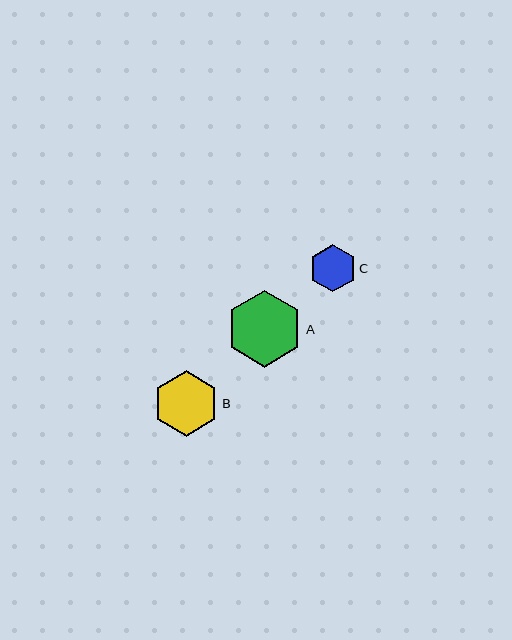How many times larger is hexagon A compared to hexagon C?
Hexagon A is approximately 1.6 times the size of hexagon C.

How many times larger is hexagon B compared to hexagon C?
Hexagon B is approximately 1.4 times the size of hexagon C.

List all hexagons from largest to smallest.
From largest to smallest: A, B, C.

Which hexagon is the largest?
Hexagon A is the largest with a size of approximately 77 pixels.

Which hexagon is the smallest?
Hexagon C is the smallest with a size of approximately 47 pixels.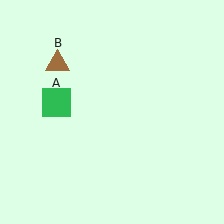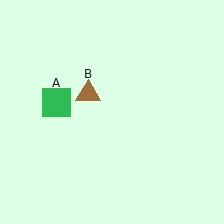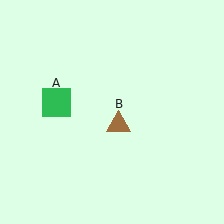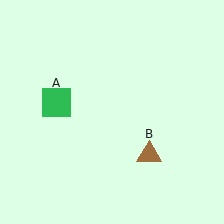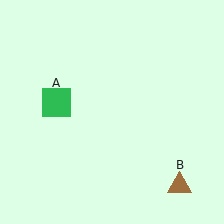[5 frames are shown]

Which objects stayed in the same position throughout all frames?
Green square (object A) remained stationary.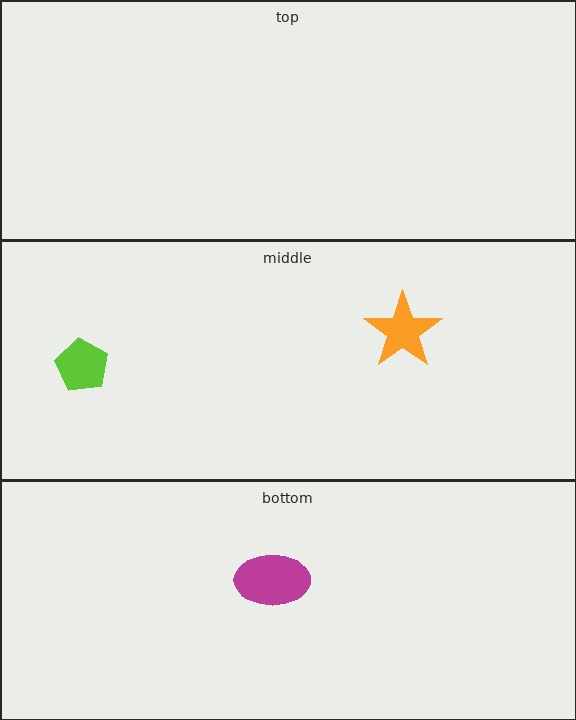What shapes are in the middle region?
The lime pentagon, the orange star.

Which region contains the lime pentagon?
The middle region.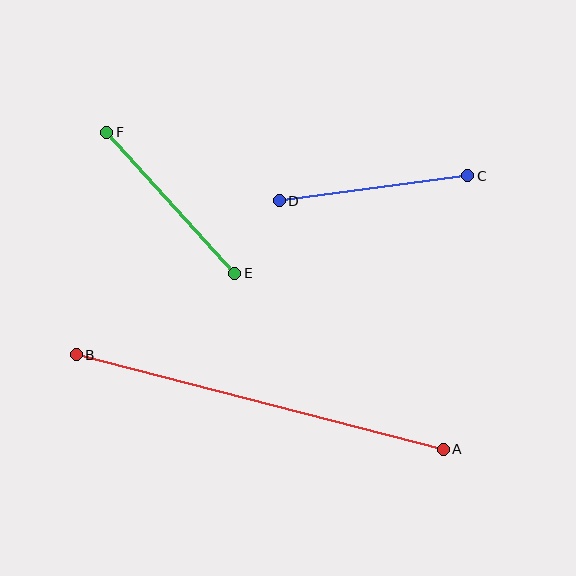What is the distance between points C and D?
The distance is approximately 190 pixels.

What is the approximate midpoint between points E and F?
The midpoint is at approximately (171, 203) pixels.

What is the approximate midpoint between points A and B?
The midpoint is at approximately (260, 402) pixels.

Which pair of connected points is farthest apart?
Points A and B are farthest apart.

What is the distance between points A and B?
The distance is approximately 379 pixels.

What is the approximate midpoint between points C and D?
The midpoint is at approximately (373, 188) pixels.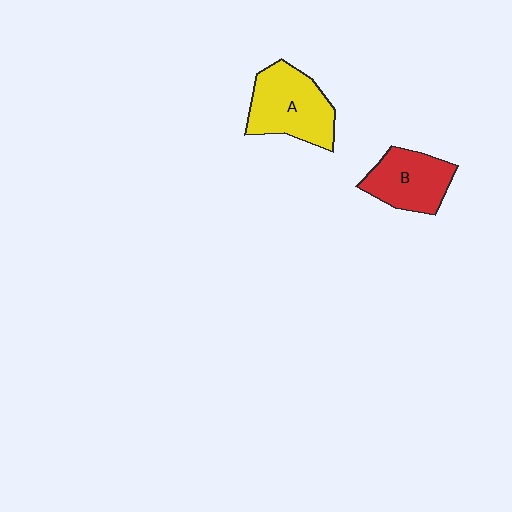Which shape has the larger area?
Shape A (yellow).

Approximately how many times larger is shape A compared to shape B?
Approximately 1.2 times.